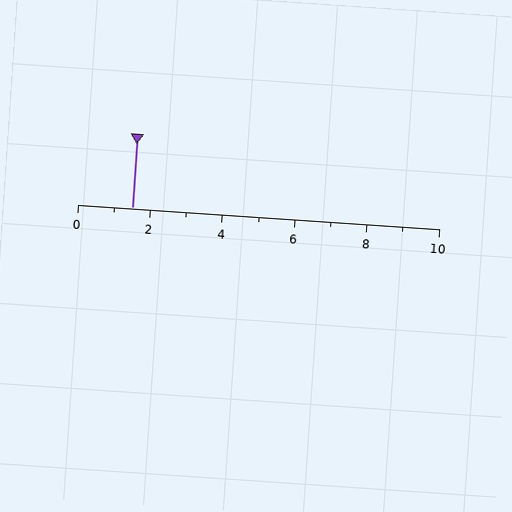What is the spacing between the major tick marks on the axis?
The major ticks are spaced 2 apart.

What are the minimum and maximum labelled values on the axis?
The axis runs from 0 to 10.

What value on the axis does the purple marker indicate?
The marker indicates approximately 1.5.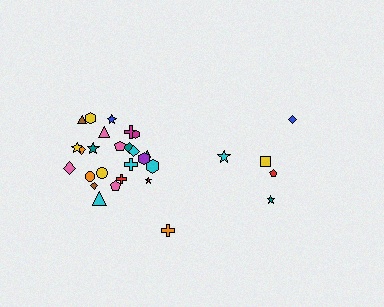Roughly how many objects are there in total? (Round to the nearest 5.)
Roughly 30 objects in total.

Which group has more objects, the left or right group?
The left group.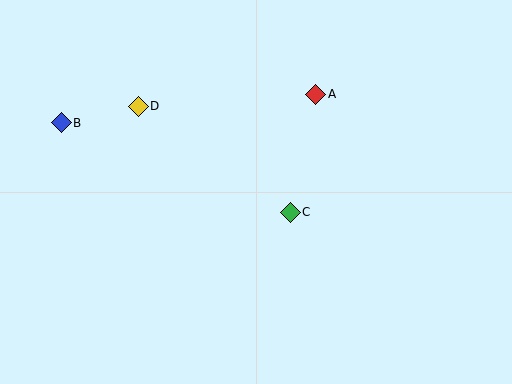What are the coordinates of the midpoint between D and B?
The midpoint between D and B is at (100, 115).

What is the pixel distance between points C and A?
The distance between C and A is 121 pixels.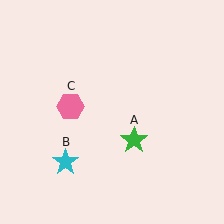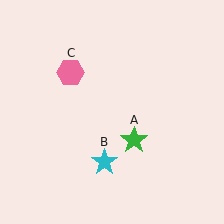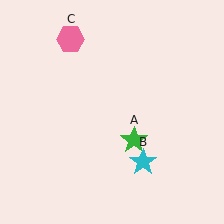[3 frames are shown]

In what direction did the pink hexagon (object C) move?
The pink hexagon (object C) moved up.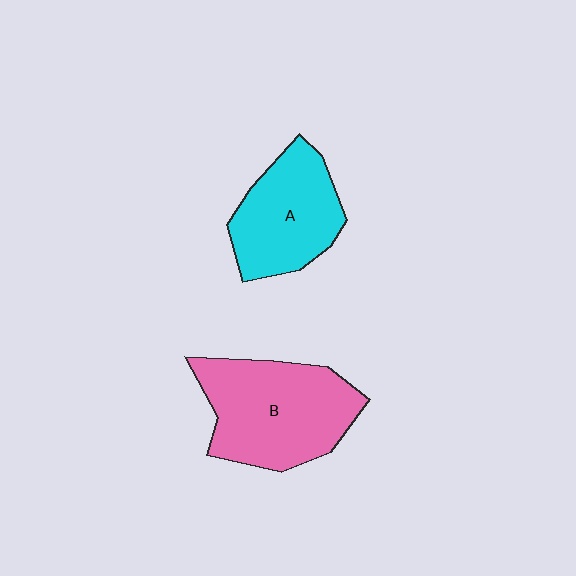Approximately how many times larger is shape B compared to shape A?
Approximately 1.3 times.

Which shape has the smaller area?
Shape A (cyan).